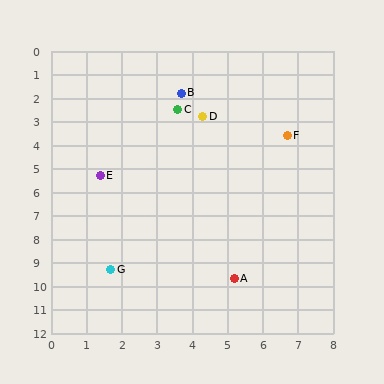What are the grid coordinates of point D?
Point D is at approximately (4.3, 2.8).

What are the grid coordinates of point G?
Point G is at approximately (1.7, 9.3).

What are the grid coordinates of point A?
Point A is at approximately (5.2, 9.7).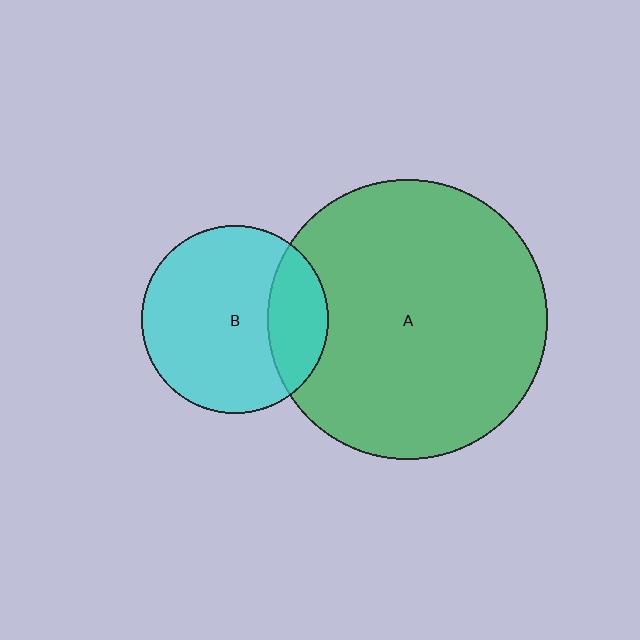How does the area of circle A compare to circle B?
Approximately 2.2 times.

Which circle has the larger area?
Circle A (green).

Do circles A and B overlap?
Yes.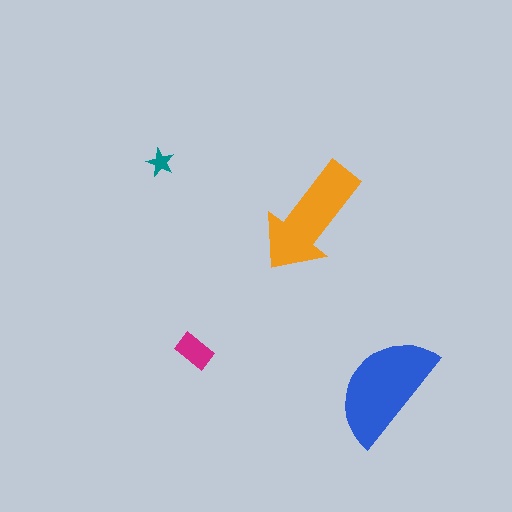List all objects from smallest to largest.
The teal star, the magenta rectangle, the orange arrow, the blue semicircle.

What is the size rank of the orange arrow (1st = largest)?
2nd.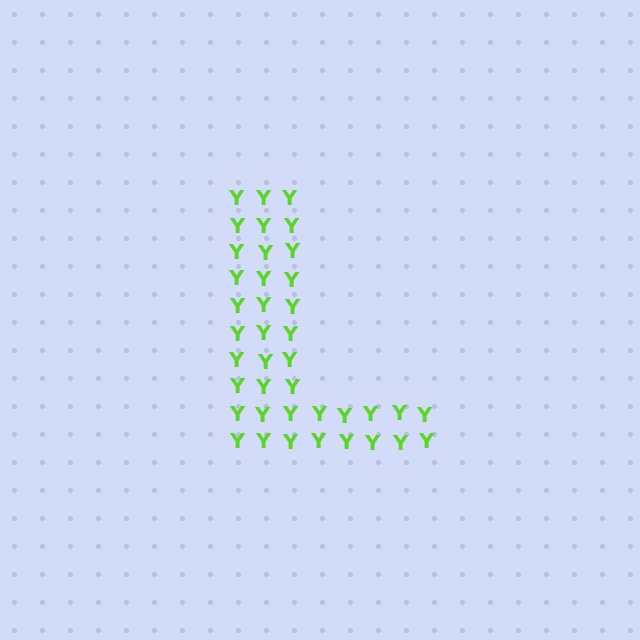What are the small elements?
The small elements are letter Y's.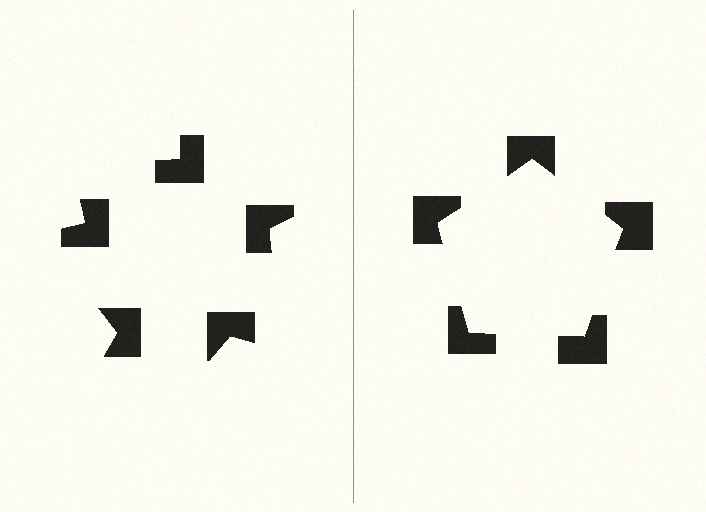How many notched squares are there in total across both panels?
10 — 5 on each side.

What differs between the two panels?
The notched squares are positioned identically on both sides; only the wedge orientations differ. On the right they align to a pentagon; on the left they are misaligned.